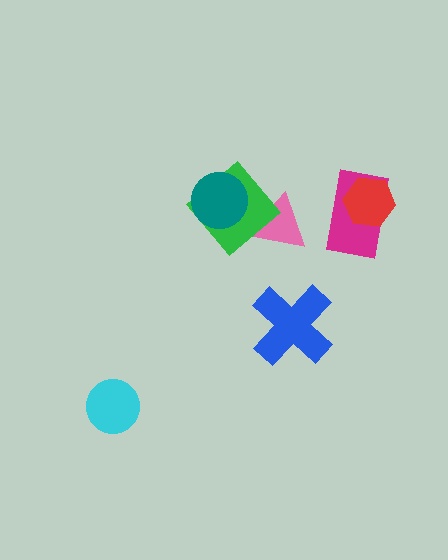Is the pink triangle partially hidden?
Yes, it is partially covered by another shape.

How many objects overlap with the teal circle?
1 object overlaps with the teal circle.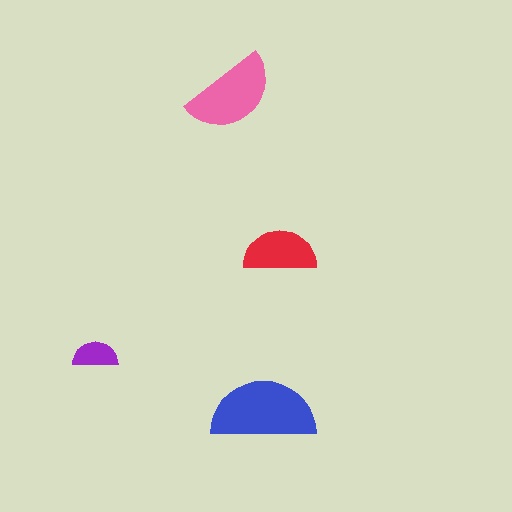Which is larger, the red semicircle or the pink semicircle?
The pink one.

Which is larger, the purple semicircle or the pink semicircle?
The pink one.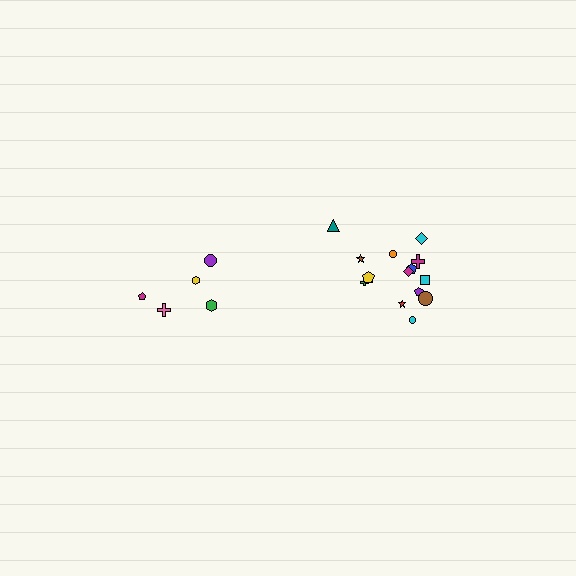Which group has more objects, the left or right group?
The right group.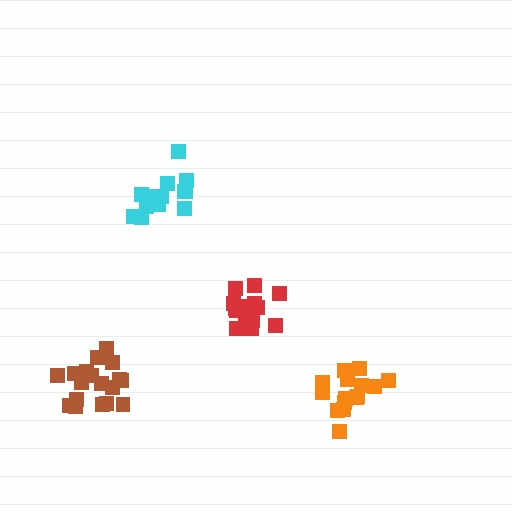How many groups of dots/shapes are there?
There are 4 groups.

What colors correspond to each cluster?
The clusters are colored: orange, brown, red, cyan.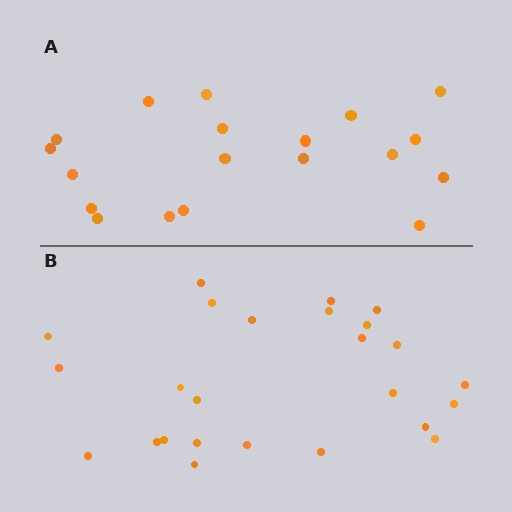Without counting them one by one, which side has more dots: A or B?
Region B (the bottom region) has more dots.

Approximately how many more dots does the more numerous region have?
Region B has about 6 more dots than region A.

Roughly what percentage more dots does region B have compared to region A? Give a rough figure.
About 30% more.